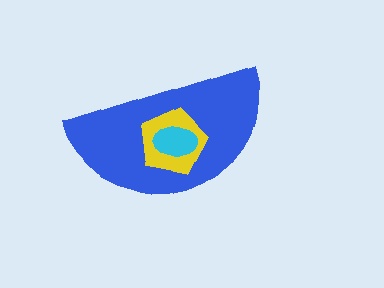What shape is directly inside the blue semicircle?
The yellow pentagon.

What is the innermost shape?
The cyan ellipse.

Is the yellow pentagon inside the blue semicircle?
Yes.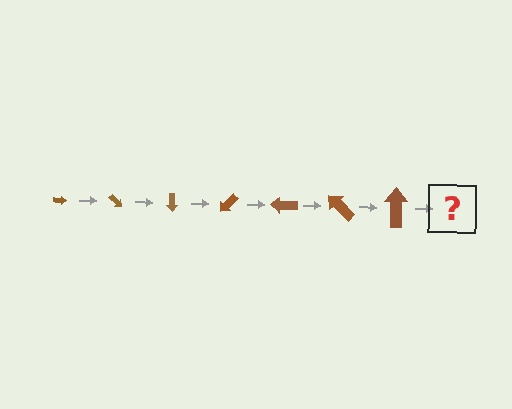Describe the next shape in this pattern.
It should be an arrow, larger than the previous one and rotated 315 degrees from the start.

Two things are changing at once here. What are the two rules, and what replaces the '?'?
The two rules are that the arrow grows larger each step and it rotates 45 degrees each step. The '?' should be an arrow, larger than the previous one and rotated 315 degrees from the start.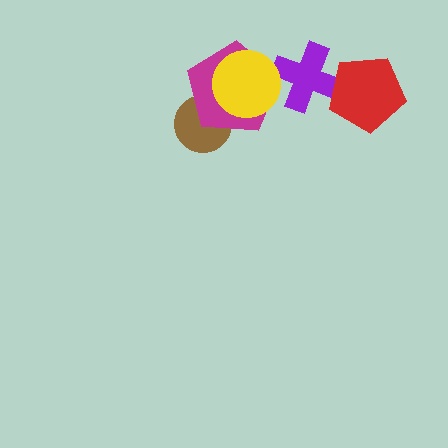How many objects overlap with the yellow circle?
2 objects overlap with the yellow circle.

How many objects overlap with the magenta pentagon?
3 objects overlap with the magenta pentagon.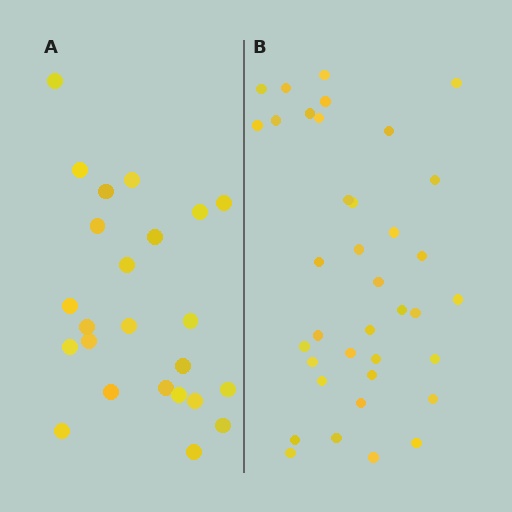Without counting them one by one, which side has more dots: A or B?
Region B (the right region) has more dots.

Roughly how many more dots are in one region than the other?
Region B has approximately 15 more dots than region A.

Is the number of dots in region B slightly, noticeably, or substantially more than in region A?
Region B has substantially more. The ratio is roughly 1.5 to 1.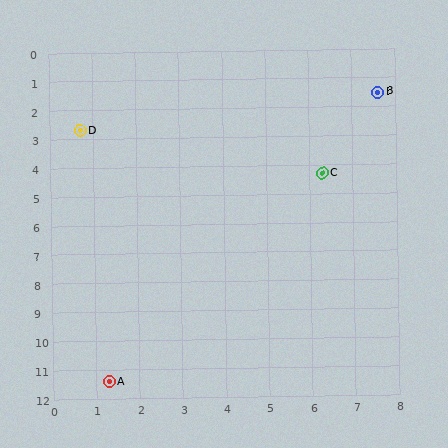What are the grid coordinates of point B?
Point B is at approximately (7.6, 1.5).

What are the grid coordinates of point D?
Point D is at approximately (0.7, 2.7).